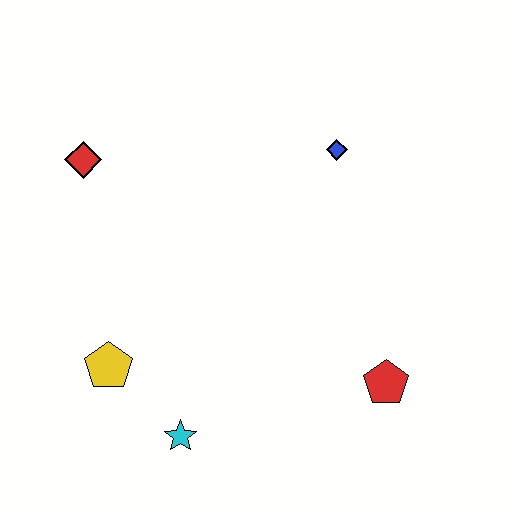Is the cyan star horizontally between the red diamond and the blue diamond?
Yes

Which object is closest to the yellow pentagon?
The cyan star is closest to the yellow pentagon.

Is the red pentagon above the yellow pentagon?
No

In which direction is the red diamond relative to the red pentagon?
The red diamond is to the left of the red pentagon.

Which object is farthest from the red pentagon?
The red diamond is farthest from the red pentagon.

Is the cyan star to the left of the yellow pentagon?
No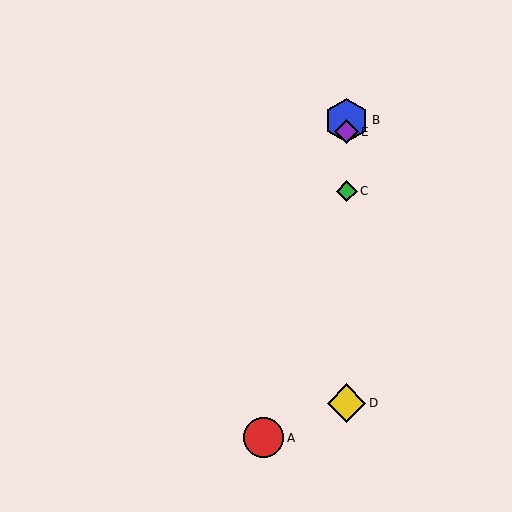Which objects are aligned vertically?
Objects B, C, D, E are aligned vertically.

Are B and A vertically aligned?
No, B is at x≈347 and A is at x≈264.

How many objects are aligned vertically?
4 objects (B, C, D, E) are aligned vertically.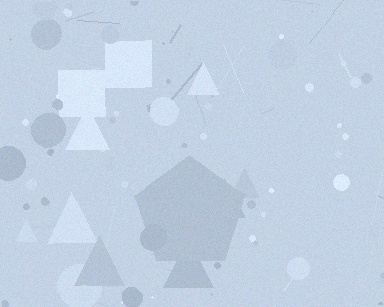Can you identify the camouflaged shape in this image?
The camouflaged shape is a pentagon.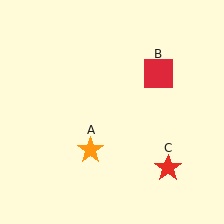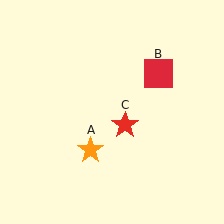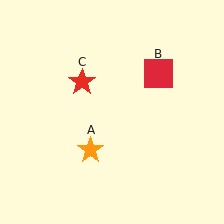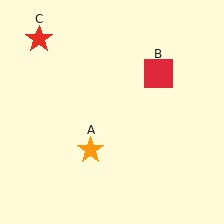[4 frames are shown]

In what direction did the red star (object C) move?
The red star (object C) moved up and to the left.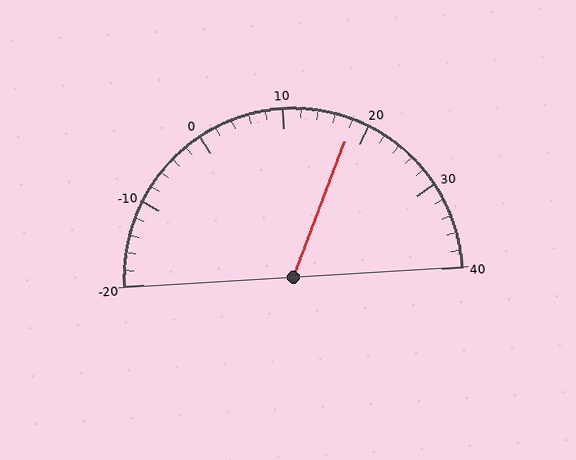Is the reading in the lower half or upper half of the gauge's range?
The reading is in the upper half of the range (-20 to 40).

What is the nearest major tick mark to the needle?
The nearest major tick mark is 20.